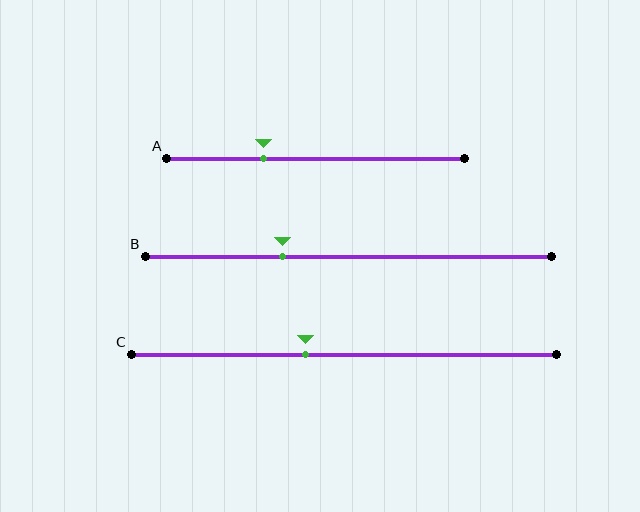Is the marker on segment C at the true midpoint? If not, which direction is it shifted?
No, the marker on segment C is shifted to the left by about 9% of the segment length.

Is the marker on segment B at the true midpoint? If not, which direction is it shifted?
No, the marker on segment B is shifted to the left by about 16% of the segment length.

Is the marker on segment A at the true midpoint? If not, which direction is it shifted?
No, the marker on segment A is shifted to the left by about 18% of the segment length.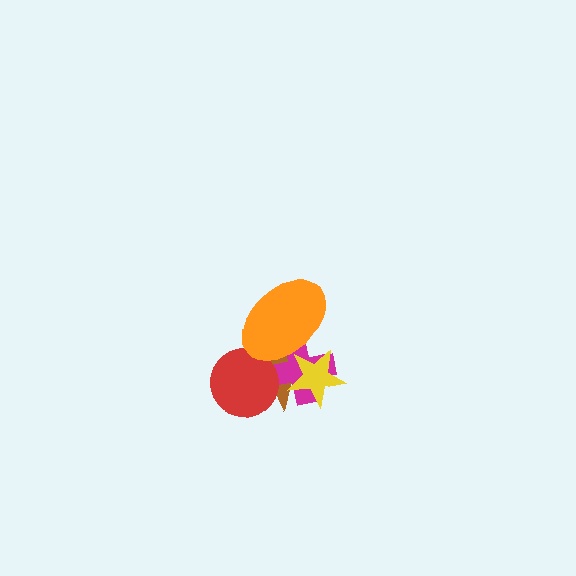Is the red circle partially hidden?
Yes, it is partially covered by another shape.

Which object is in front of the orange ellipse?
The yellow star is in front of the orange ellipse.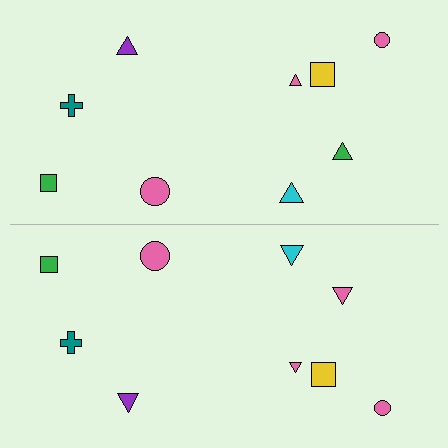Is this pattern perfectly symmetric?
No, the pattern is not perfectly symmetric. The pink triangle on the bottom side breaks the symmetry — its mirror counterpart is green.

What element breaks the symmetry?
The pink triangle on the bottom side breaks the symmetry — its mirror counterpart is green.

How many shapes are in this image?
There are 18 shapes in this image.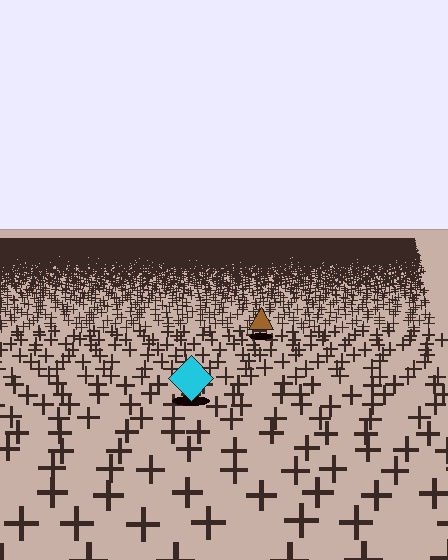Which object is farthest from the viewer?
The brown triangle is farthest from the viewer. It appears smaller and the ground texture around it is denser.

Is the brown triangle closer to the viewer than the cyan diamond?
No. The cyan diamond is closer — you can tell from the texture gradient: the ground texture is coarser near it.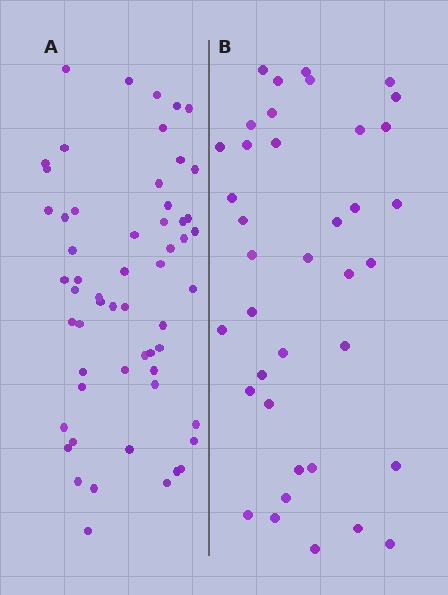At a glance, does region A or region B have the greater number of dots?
Region A (the left region) has more dots.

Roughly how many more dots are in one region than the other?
Region A has approximately 20 more dots than region B.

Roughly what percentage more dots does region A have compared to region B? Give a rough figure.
About 50% more.